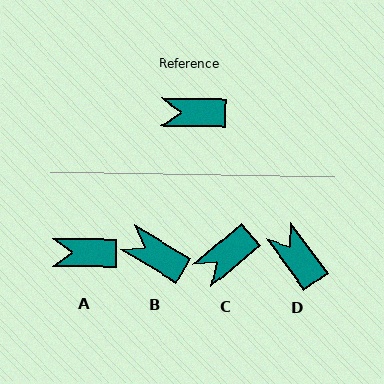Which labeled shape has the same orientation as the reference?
A.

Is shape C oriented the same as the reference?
No, it is off by about 40 degrees.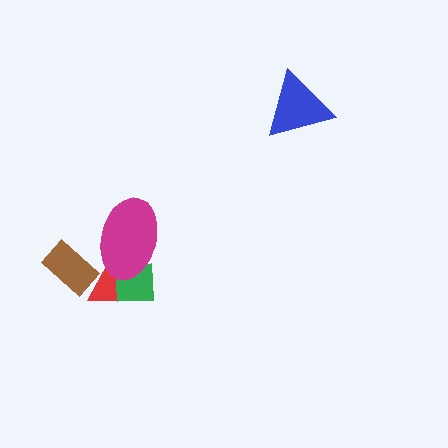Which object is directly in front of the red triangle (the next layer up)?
The green square is directly in front of the red triangle.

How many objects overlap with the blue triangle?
0 objects overlap with the blue triangle.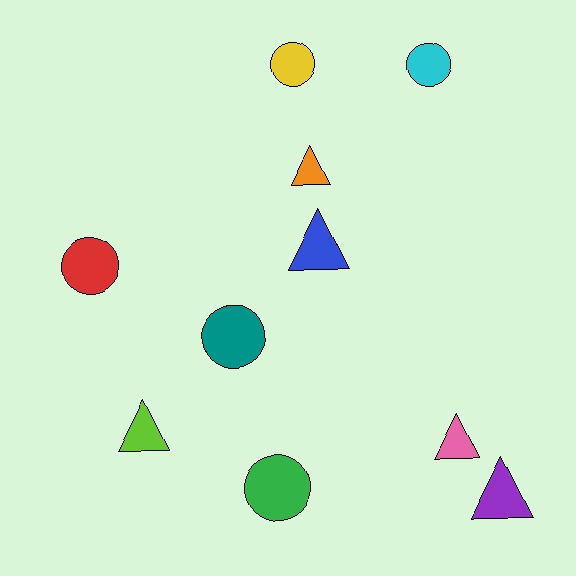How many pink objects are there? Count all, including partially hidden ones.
There is 1 pink object.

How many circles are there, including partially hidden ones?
There are 5 circles.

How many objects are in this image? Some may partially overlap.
There are 10 objects.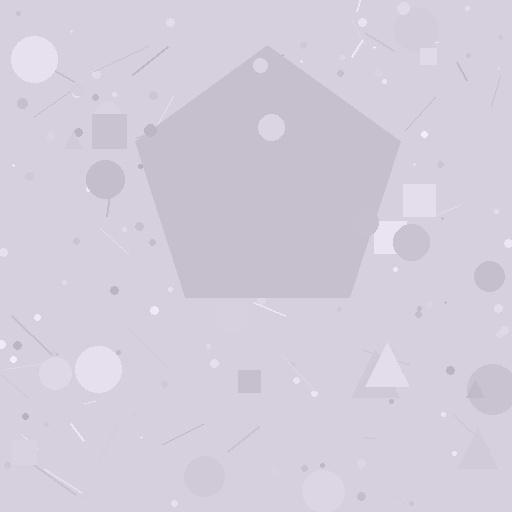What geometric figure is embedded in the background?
A pentagon is embedded in the background.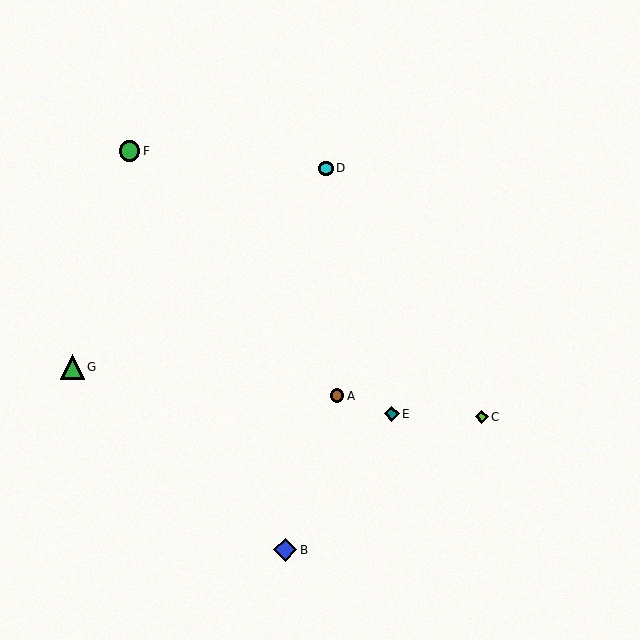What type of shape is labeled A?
Shape A is a brown circle.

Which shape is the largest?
The green triangle (labeled G) is the largest.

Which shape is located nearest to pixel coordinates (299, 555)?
The blue diamond (labeled B) at (285, 550) is nearest to that location.